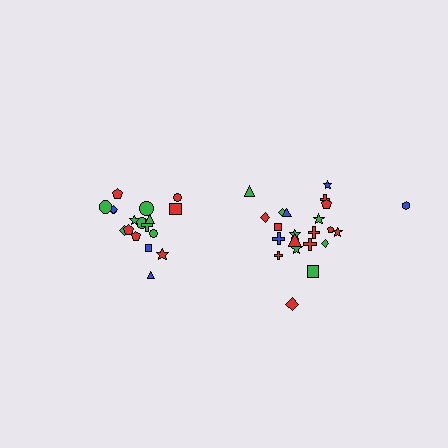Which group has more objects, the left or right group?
The right group.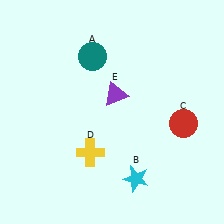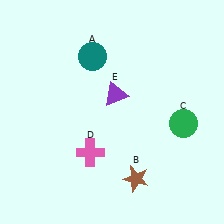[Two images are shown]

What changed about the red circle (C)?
In Image 1, C is red. In Image 2, it changed to green.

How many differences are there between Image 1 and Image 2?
There are 3 differences between the two images.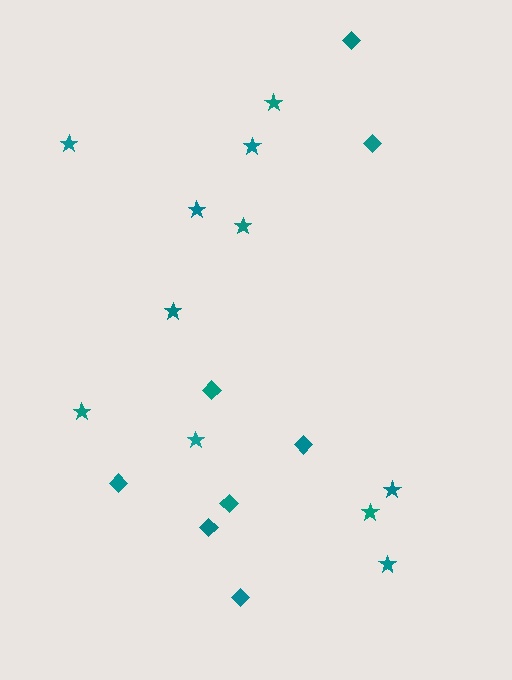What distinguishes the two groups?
There are 2 groups: one group of stars (11) and one group of diamonds (8).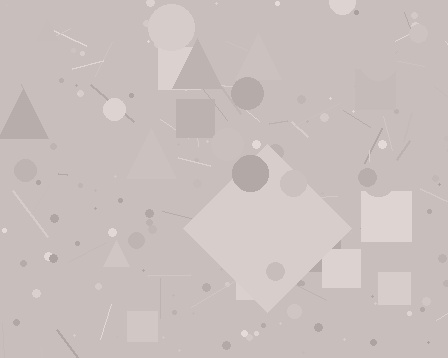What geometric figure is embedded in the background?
A diamond is embedded in the background.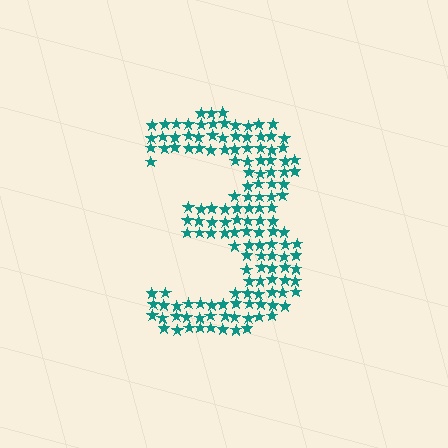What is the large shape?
The large shape is the digit 3.